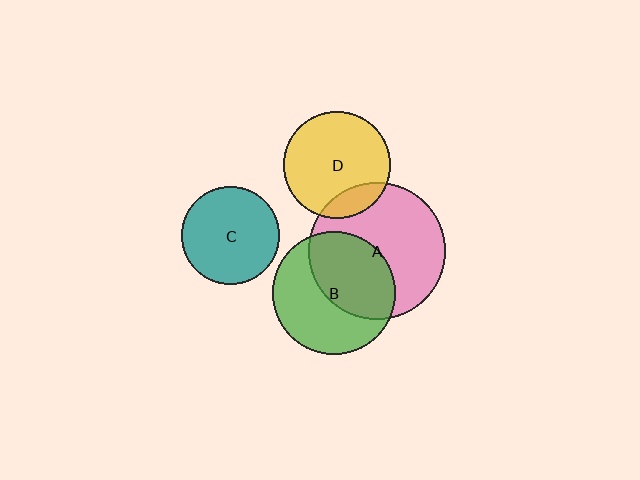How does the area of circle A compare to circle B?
Approximately 1.2 times.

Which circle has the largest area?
Circle A (pink).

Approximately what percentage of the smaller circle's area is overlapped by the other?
Approximately 15%.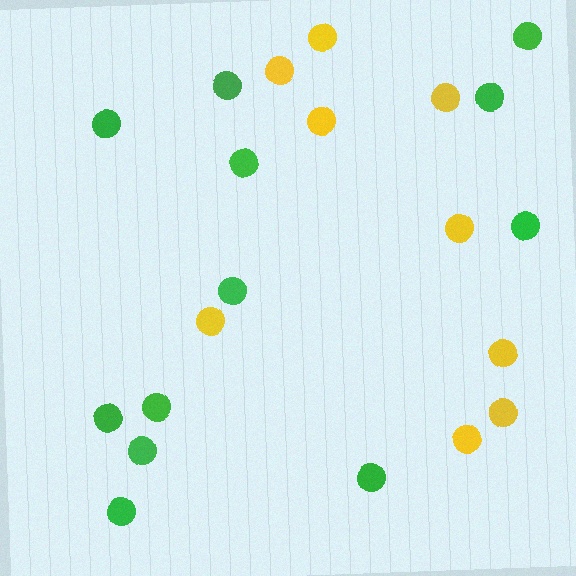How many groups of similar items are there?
There are 2 groups: one group of yellow circles (9) and one group of green circles (12).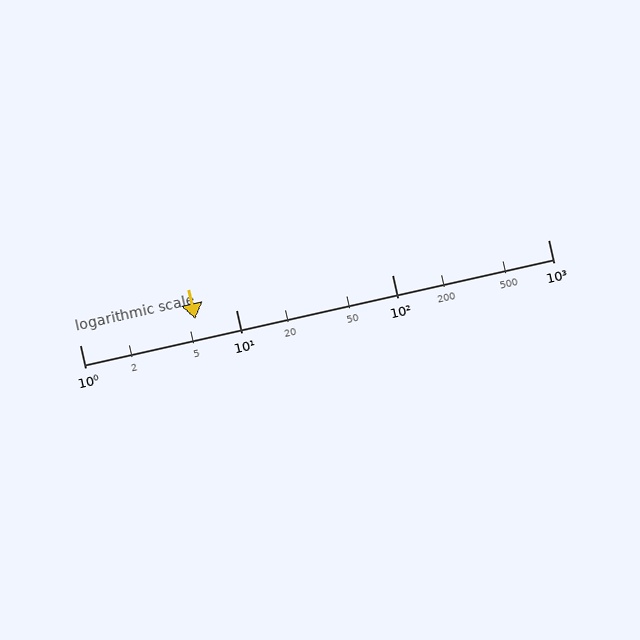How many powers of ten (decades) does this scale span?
The scale spans 3 decades, from 1 to 1000.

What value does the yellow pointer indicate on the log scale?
The pointer indicates approximately 5.5.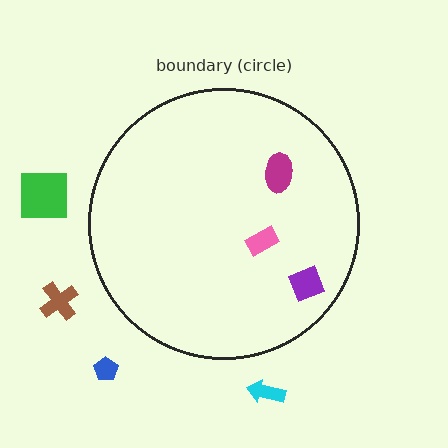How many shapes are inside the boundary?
3 inside, 4 outside.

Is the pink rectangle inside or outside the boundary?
Inside.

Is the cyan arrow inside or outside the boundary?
Outside.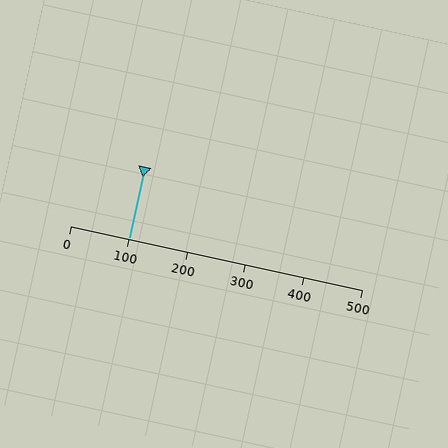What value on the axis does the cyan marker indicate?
The marker indicates approximately 100.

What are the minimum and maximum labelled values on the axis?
The axis runs from 0 to 500.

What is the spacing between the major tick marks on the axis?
The major ticks are spaced 100 apart.